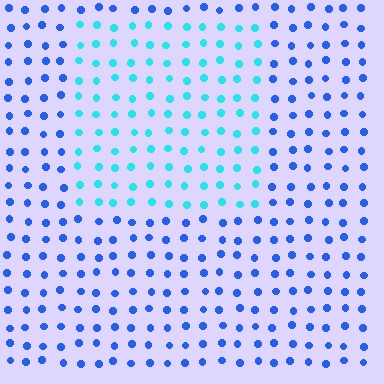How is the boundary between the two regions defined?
The boundary is defined purely by a slight shift in hue (about 41 degrees). Spacing, size, and orientation are identical on both sides.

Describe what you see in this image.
The image is filled with small blue elements in a uniform arrangement. A rectangle-shaped region is visible where the elements are tinted to a slightly different hue, forming a subtle color boundary.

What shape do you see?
I see a rectangle.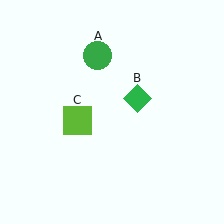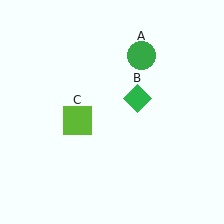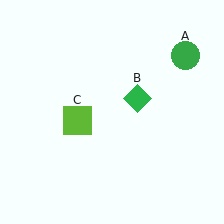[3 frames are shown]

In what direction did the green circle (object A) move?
The green circle (object A) moved right.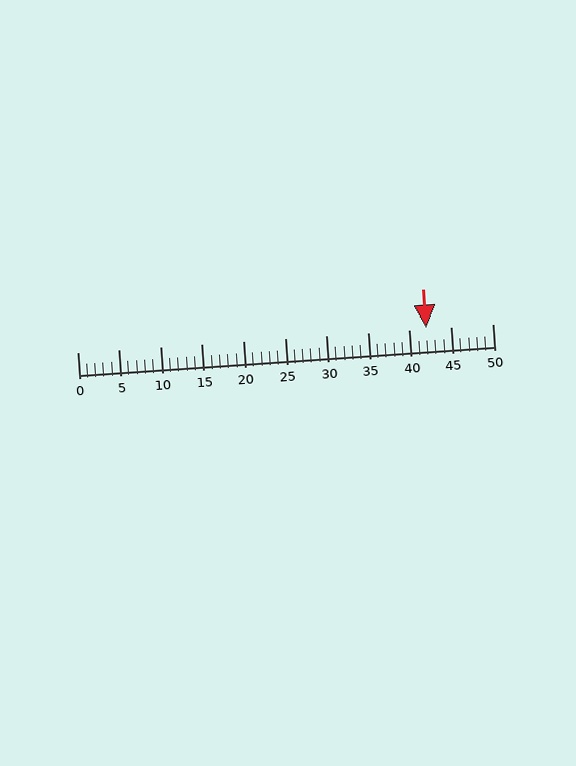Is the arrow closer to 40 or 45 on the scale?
The arrow is closer to 40.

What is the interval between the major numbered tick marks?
The major tick marks are spaced 5 units apart.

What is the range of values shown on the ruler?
The ruler shows values from 0 to 50.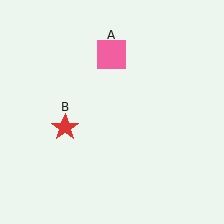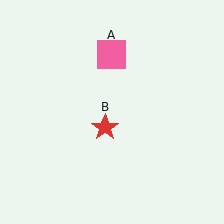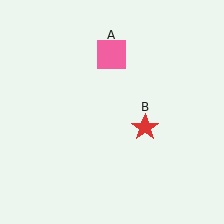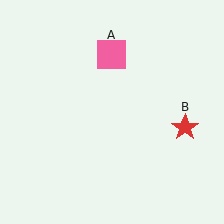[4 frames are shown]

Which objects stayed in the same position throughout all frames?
Pink square (object A) remained stationary.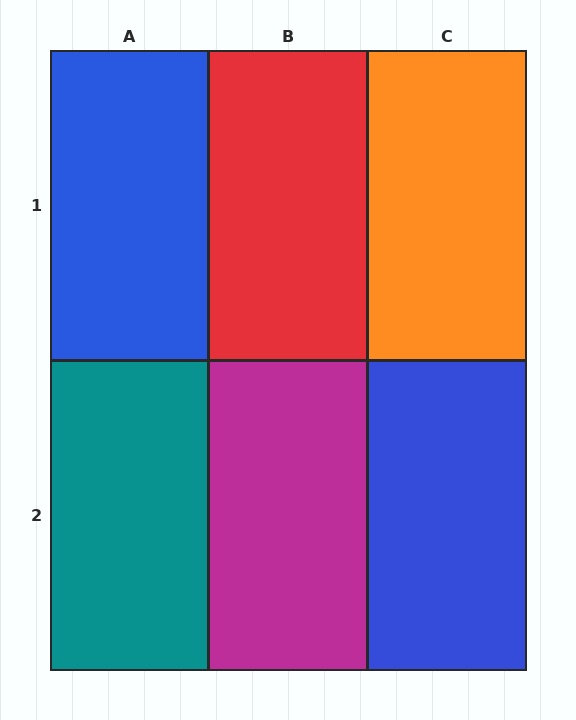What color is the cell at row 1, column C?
Orange.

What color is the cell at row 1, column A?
Blue.